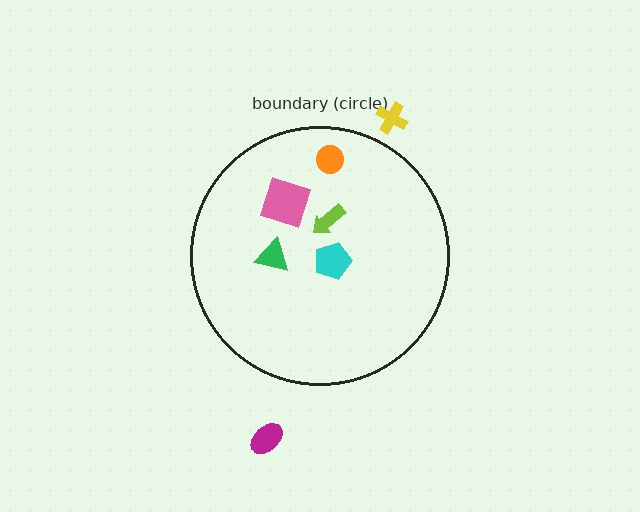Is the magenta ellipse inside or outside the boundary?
Outside.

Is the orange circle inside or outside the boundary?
Inside.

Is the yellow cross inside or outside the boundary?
Outside.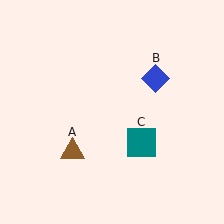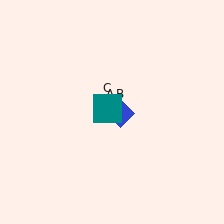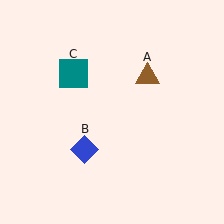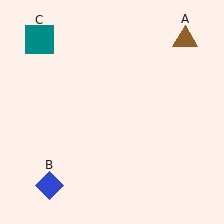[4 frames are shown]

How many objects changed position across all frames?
3 objects changed position: brown triangle (object A), blue diamond (object B), teal square (object C).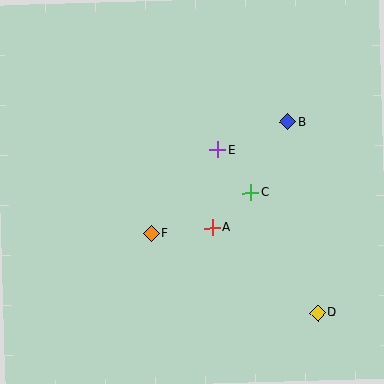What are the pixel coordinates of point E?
Point E is at (218, 150).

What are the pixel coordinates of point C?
Point C is at (251, 193).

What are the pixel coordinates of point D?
Point D is at (318, 313).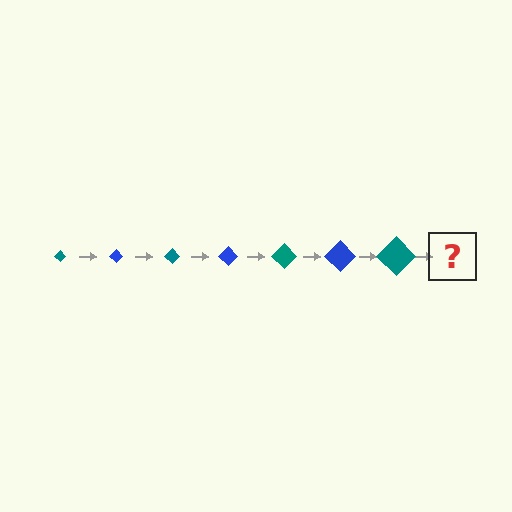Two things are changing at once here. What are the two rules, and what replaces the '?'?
The two rules are that the diamond grows larger each step and the color cycles through teal and blue. The '?' should be a blue diamond, larger than the previous one.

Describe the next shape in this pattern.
It should be a blue diamond, larger than the previous one.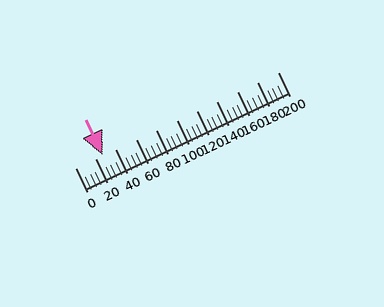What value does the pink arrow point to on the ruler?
The pink arrow points to approximately 27.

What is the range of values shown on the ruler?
The ruler shows values from 0 to 200.